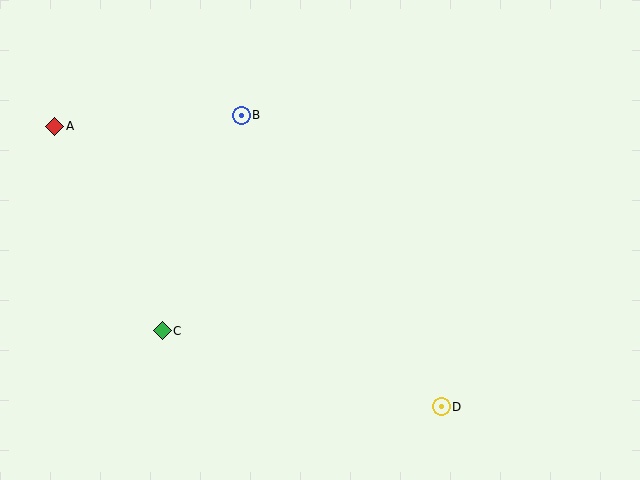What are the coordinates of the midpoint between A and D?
The midpoint between A and D is at (248, 266).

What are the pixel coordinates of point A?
Point A is at (55, 126).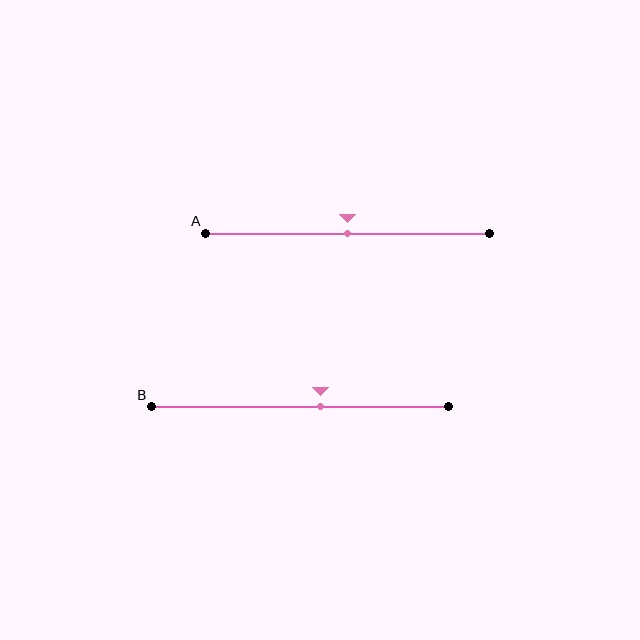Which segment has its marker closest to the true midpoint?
Segment A has its marker closest to the true midpoint.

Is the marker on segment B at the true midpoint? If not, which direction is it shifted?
No, the marker on segment B is shifted to the right by about 7% of the segment length.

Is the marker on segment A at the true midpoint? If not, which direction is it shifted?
Yes, the marker on segment A is at the true midpoint.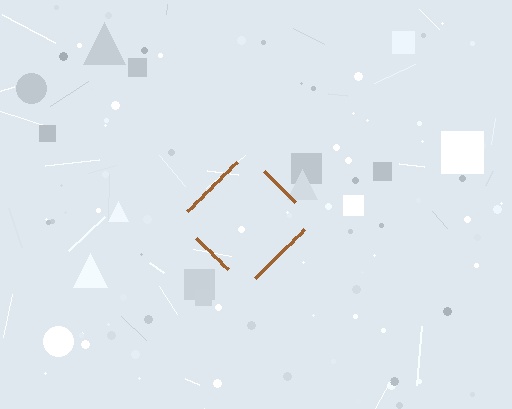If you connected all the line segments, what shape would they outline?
They would outline a diamond.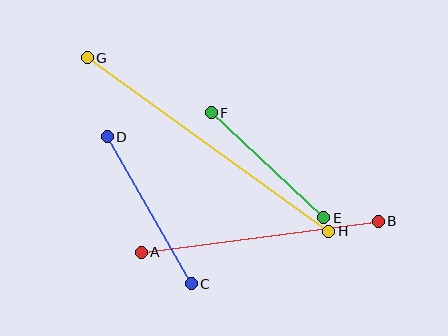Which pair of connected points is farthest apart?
Points G and H are farthest apart.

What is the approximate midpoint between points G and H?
The midpoint is at approximately (208, 144) pixels.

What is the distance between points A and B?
The distance is approximately 239 pixels.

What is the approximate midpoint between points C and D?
The midpoint is at approximately (149, 210) pixels.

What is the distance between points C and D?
The distance is approximately 169 pixels.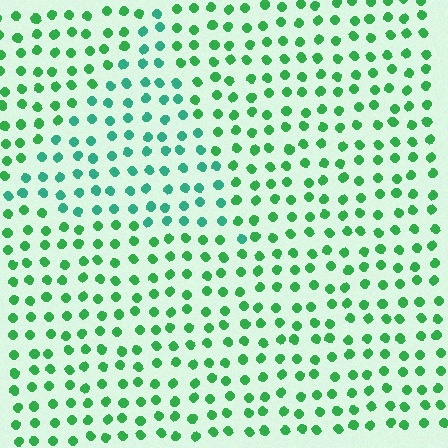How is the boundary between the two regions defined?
The boundary is defined purely by a slight shift in hue (about 29 degrees). Spacing, size, and orientation are identical on both sides.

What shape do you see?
I see a triangle.